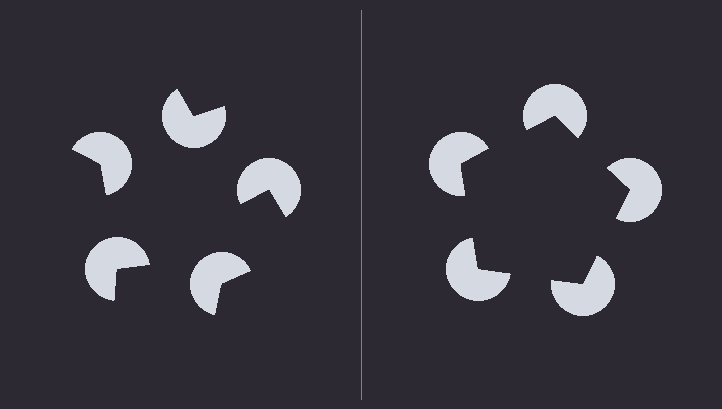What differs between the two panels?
The pac-man discs are positioned identically on both sides; only the wedge orientations differ. On the right they align to a pentagon; on the left they are misaligned.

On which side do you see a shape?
An illusory pentagon appears on the right side. On the left side the wedge cuts are rotated, so no coherent shape forms.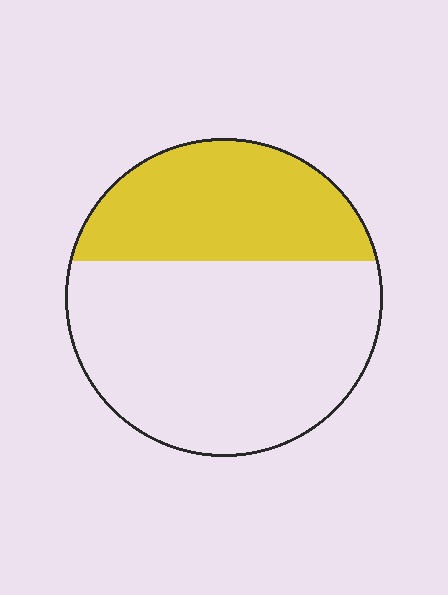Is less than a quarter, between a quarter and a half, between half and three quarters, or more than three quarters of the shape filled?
Between a quarter and a half.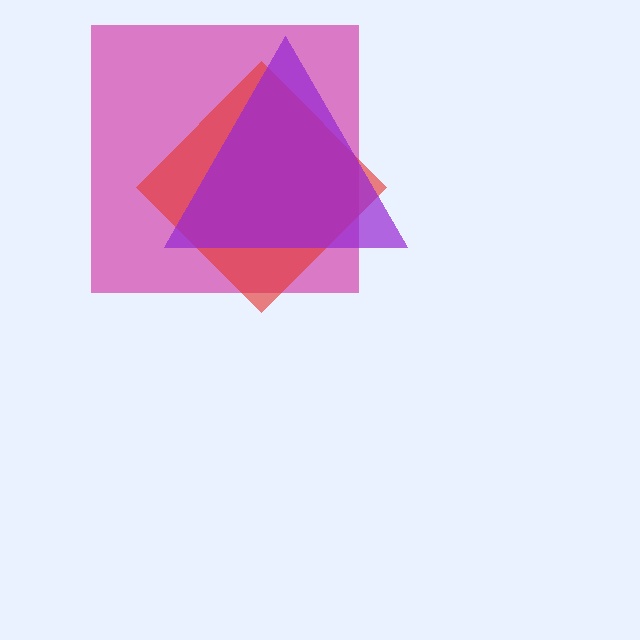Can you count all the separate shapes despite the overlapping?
Yes, there are 3 separate shapes.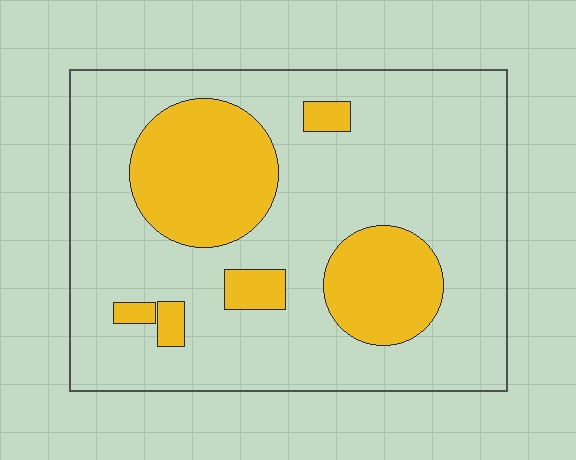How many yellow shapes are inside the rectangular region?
6.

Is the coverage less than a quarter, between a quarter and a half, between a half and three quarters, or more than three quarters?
Less than a quarter.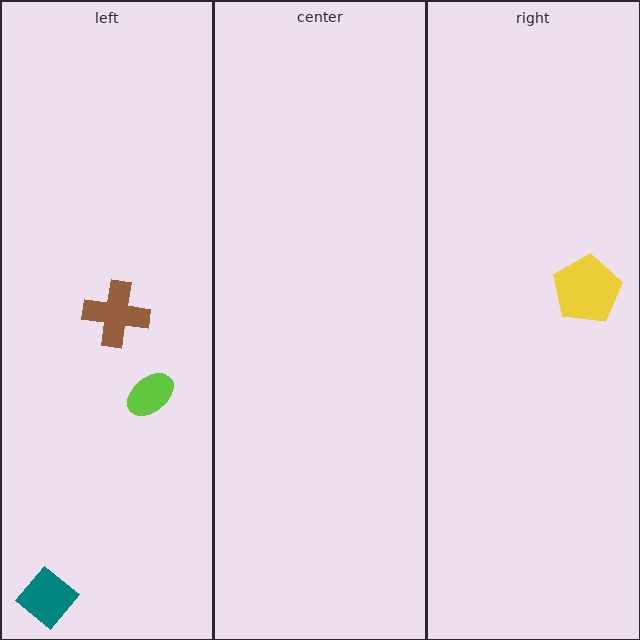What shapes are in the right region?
The yellow pentagon.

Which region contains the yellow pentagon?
The right region.